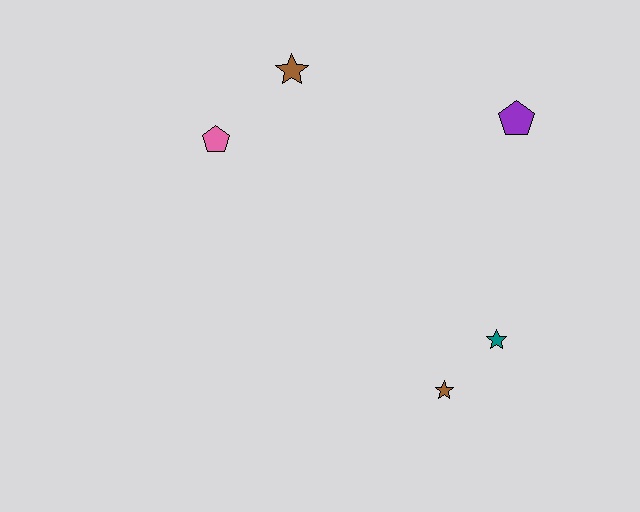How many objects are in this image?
There are 5 objects.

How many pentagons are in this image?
There are 2 pentagons.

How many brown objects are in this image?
There are 2 brown objects.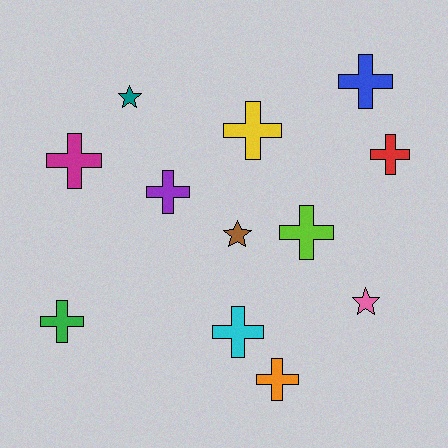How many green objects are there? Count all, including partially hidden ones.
There is 1 green object.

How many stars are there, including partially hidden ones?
There are 3 stars.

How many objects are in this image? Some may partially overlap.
There are 12 objects.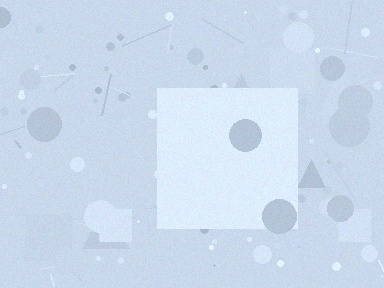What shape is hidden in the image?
A square is hidden in the image.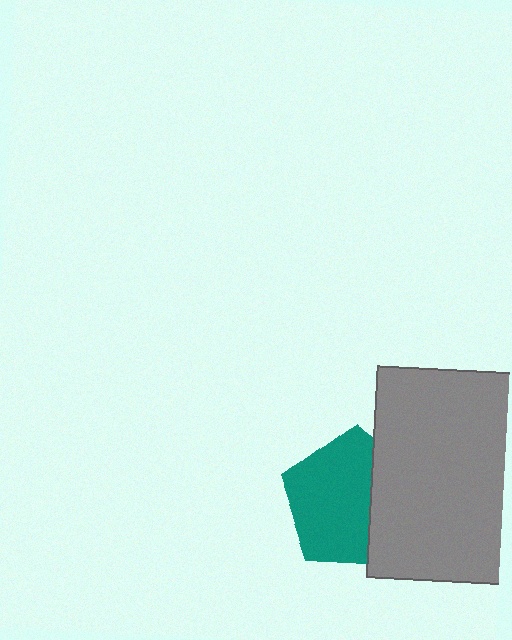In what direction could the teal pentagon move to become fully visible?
The teal pentagon could move left. That would shift it out from behind the gray rectangle entirely.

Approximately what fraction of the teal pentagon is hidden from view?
Roughly 34% of the teal pentagon is hidden behind the gray rectangle.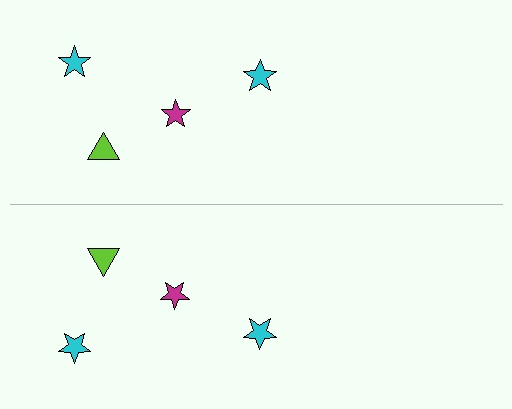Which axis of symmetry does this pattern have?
The pattern has a horizontal axis of symmetry running through the center of the image.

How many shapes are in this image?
There are 8 shapes in this image.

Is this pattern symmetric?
Yes, this pattern has bilateral (reflection) symmetry.